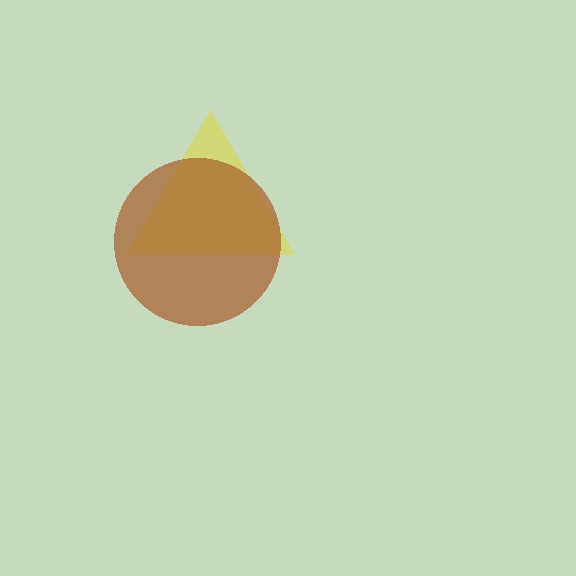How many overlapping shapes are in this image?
There are 2 overlapping shapes in the image.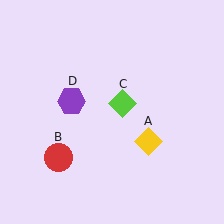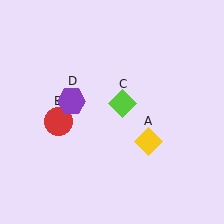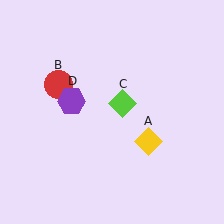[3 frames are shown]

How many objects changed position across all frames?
1 object changed position: red circle (object B).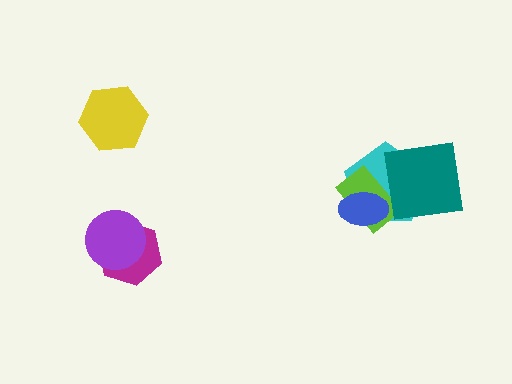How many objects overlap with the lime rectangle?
3 objects overlap with the lime rectangle.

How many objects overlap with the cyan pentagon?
3 objects overlap with the cyan pentagon.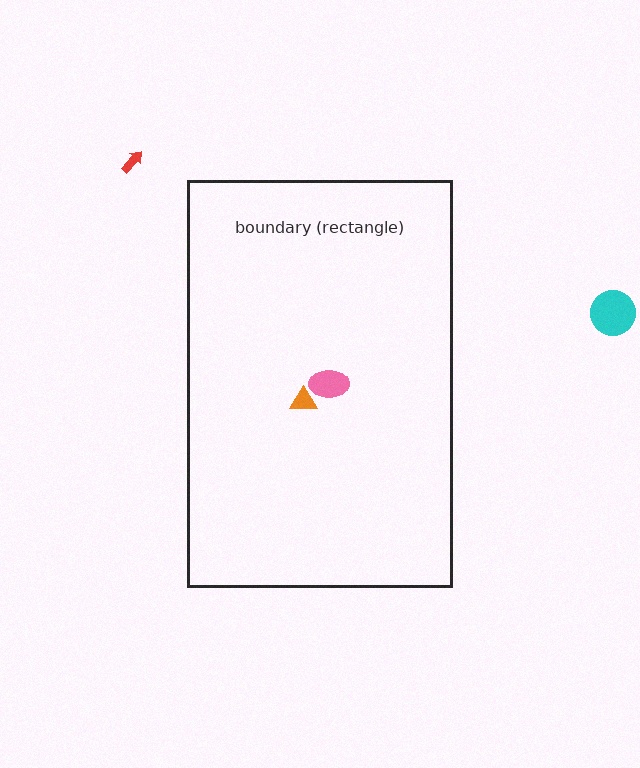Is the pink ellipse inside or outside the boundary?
Inside.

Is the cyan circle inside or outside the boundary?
Outside.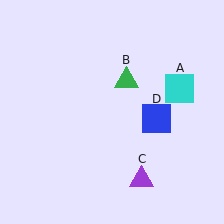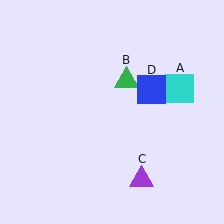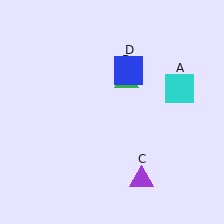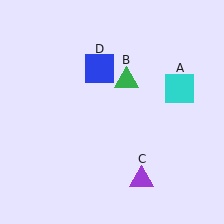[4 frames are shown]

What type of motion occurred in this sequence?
The blue square (object D) rotated counterclockwise around the center of the scene.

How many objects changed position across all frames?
1 object changed position: blue square (object D).